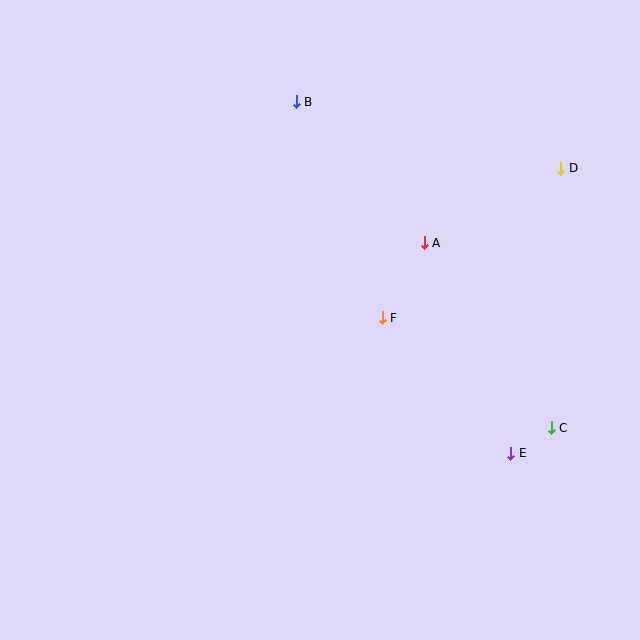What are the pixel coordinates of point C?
Point C is at (551, 428).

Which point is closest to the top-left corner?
Point B is closest to the top-left corner.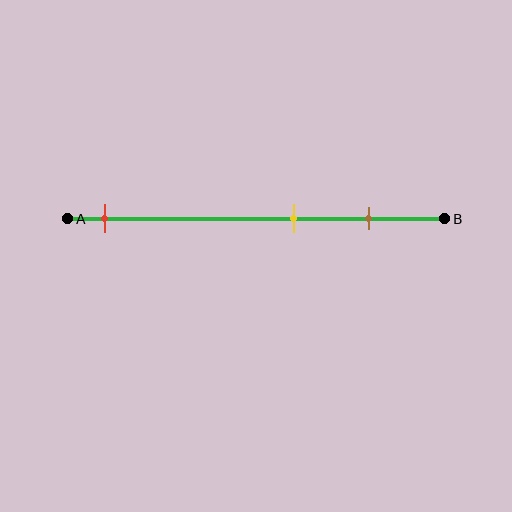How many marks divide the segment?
There are 3 marks dividing the segment.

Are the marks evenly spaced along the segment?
No, the marks are not evenly spaced.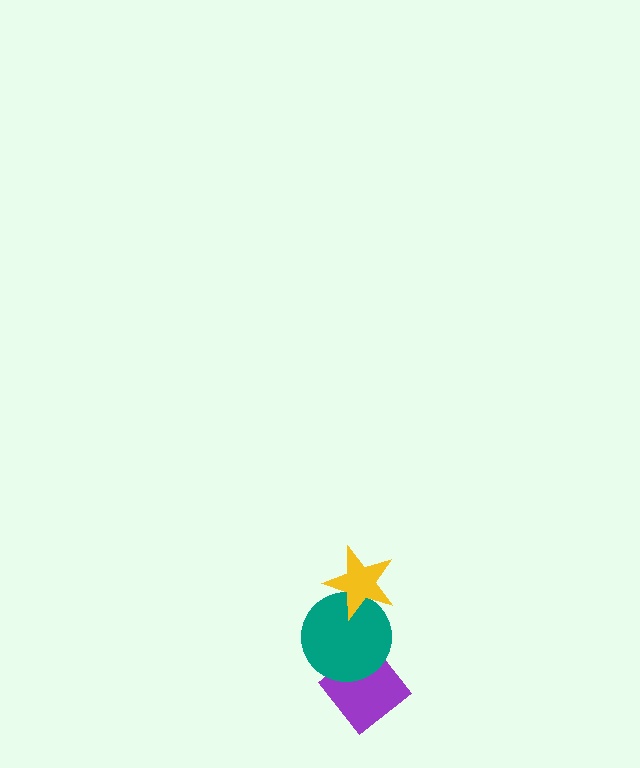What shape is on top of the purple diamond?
The teal circle is on top of the purple diamond.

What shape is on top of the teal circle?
The yellow star is on top of the teal circle.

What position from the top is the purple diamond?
The purple diamond is 3rd from the top.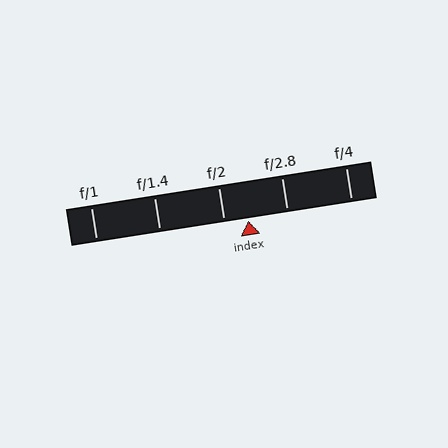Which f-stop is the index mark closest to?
The index mark is closest to f/2.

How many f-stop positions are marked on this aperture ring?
There are 5 f-stop positions marked.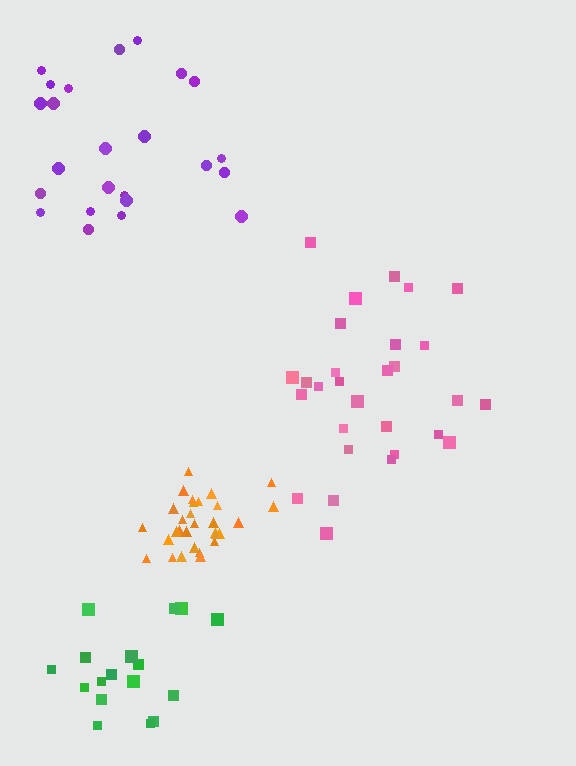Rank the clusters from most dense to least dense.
orange, green, pink, purple.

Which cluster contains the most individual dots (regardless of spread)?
Orange (30).